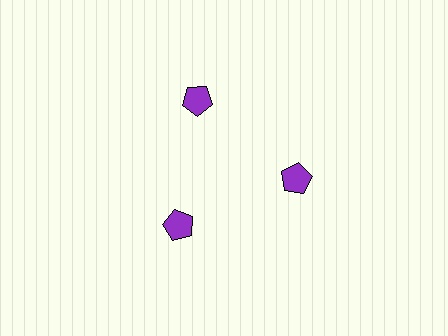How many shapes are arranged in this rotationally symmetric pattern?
There are 3 shapes, arranged in 3 groups of 1.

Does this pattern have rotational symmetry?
Yes, this pattern has 3-fold rotational symmetry. It looks the same after rotating 120 degrees around the center.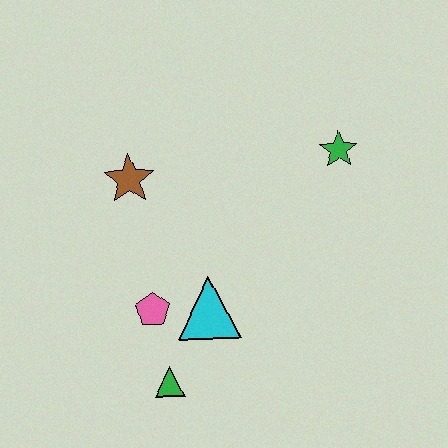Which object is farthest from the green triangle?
The green star is farthest from the green triangle.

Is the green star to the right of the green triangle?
Yes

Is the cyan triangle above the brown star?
No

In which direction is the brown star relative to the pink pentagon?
The brown star is above the pink pentagon.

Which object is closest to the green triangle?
The pink pentagon is closest to the green triangle.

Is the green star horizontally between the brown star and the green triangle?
No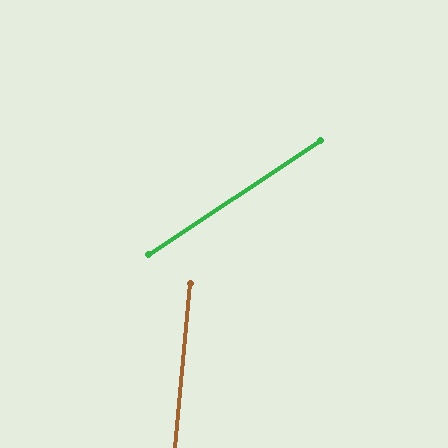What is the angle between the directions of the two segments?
Approximately 52 degrees.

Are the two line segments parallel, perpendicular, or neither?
Neither parallel nor perpendicular — they differ by about 52°.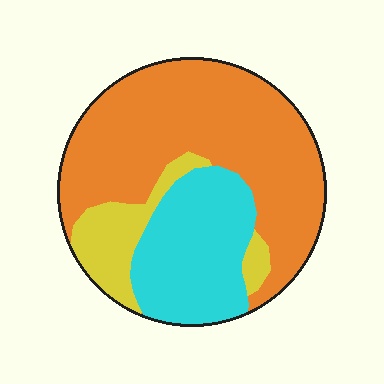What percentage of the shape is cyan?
Cyan takes up between a quarter and a half of the shape.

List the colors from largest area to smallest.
From largest to smallest: orange, cyan, yellow.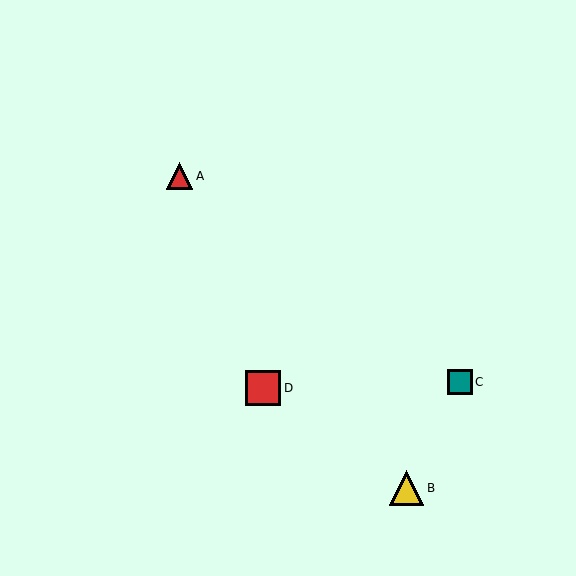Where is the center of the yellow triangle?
The center of the yellow triangle is at (406, 488).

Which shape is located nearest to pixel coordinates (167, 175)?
The red triangle (labeled A) at (180, 176) is nearest to that location.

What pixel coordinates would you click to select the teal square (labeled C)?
Click at (460, 382) to select the teal square C.